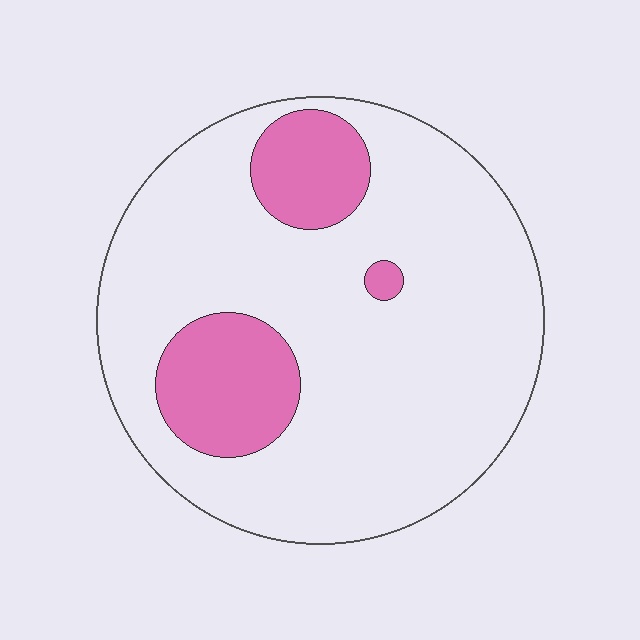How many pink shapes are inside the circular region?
3.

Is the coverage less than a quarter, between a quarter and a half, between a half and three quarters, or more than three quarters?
Less than a quarter.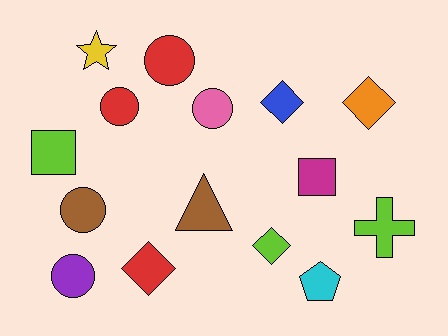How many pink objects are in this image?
There is 1 pink object.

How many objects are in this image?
There are 15 objects.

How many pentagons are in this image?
There is 1 pentagon.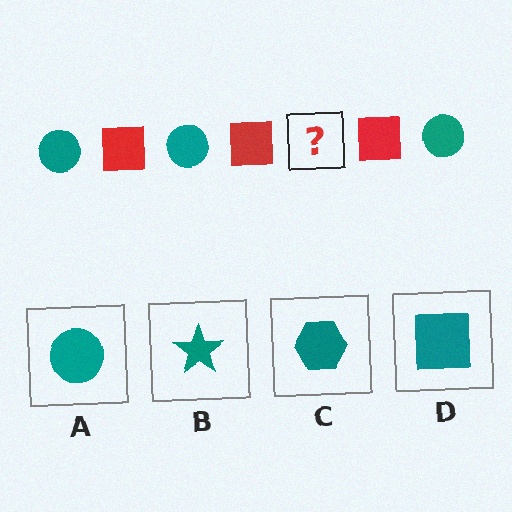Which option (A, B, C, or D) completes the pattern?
A.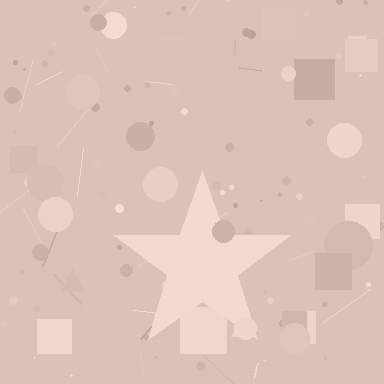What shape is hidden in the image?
A star is hidden in the image.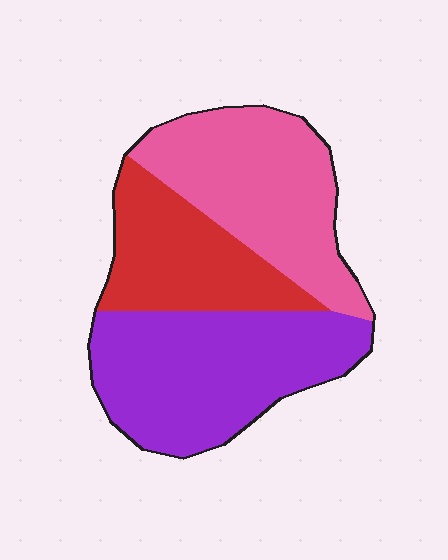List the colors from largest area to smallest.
From largest to smallest: purple, pink, red.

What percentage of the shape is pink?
Pink takes up about one third (1/3) of the shape.